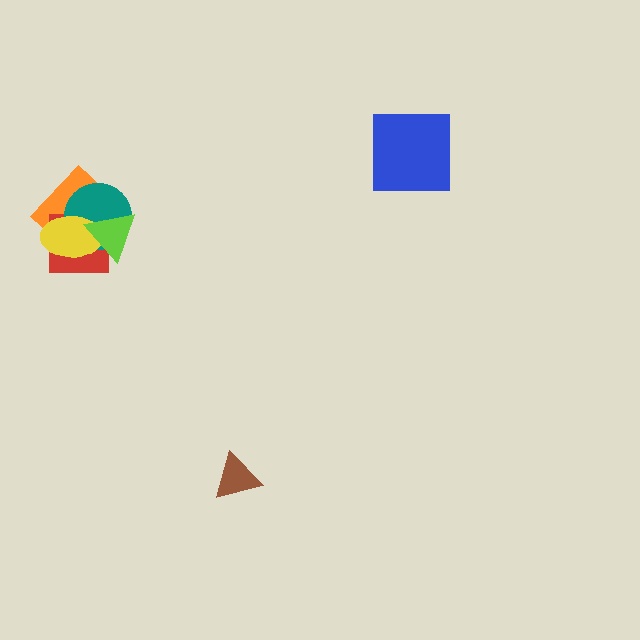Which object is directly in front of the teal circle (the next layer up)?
The yellow ellipse is directly in front of the teal circle.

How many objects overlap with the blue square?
0 objects overlap with the blue square.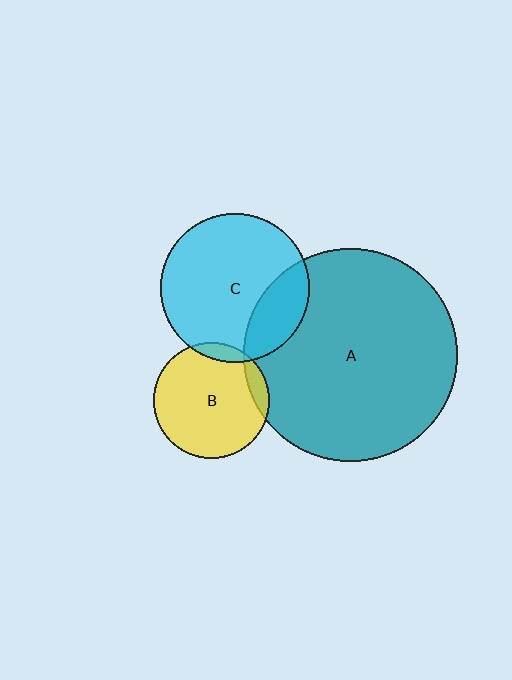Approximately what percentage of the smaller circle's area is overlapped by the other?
Approximately 20%.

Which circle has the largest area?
Circle A (teal).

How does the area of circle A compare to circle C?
Approximately 2.1 times.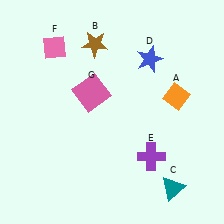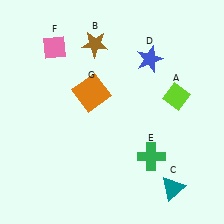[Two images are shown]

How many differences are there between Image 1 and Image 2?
There are 3 differences between the two images.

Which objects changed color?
A changed from orange to lime. E changed from purple to green. G changed from pink to orange.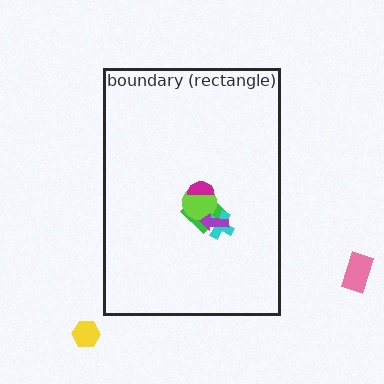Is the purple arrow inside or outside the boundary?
Inside.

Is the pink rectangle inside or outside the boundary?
Outside.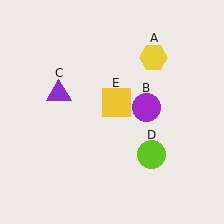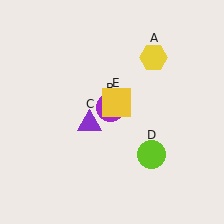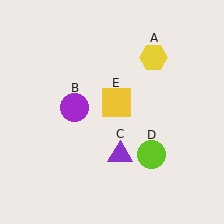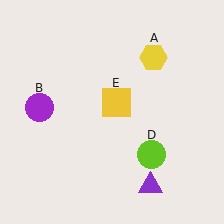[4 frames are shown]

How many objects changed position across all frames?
2 objects changed position: purple circle (object B), purple triangle (object C).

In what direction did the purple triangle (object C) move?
The purple triangle (object C) moved down and to the right.